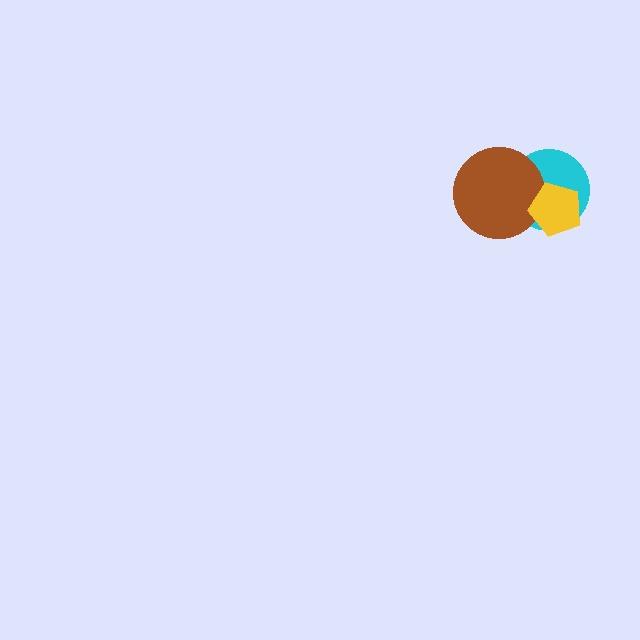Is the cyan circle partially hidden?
Yes, it is partially covered by another shape.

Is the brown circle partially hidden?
Yes, it is partially covered by another shape.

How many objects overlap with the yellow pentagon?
2 objects overlap with the yellow pentagon.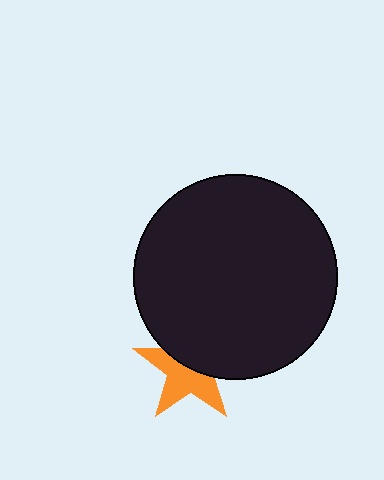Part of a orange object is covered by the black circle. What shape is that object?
It is a star.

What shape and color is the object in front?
The object in front is a black circle.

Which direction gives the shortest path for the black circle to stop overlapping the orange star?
Moving up gives the shortest separation.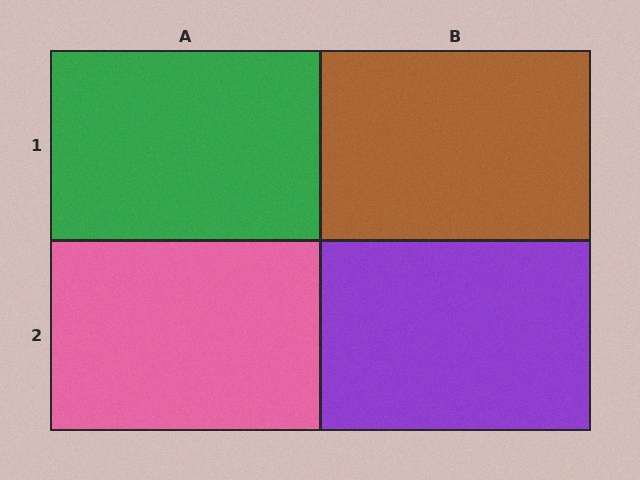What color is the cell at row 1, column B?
Brown.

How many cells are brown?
1 cell is brown.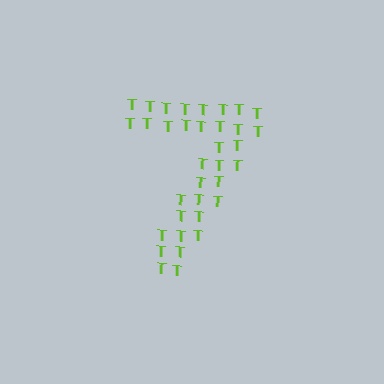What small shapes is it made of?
It is made of small letter T's.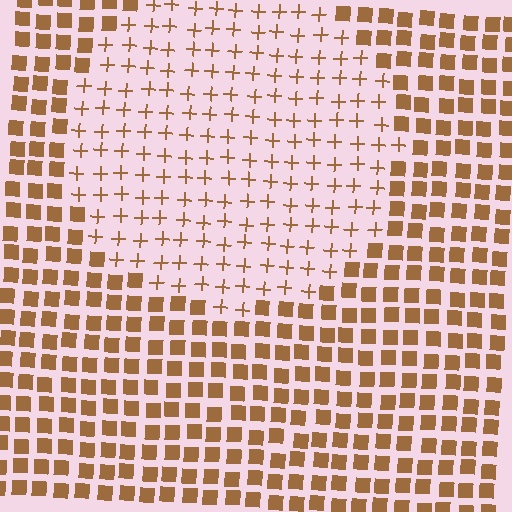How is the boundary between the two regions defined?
The boundary is defined by a change in element shape: plus signs inside vs. squares outside. All elements share the same color and spacing.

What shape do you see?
I see a circle.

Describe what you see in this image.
The image is filled with small brown elements arranged in a uniform grid. A circle-shaped region contains plus signs, while the surrounding area contains squares. The boundary is defined purely by the change in element shape.